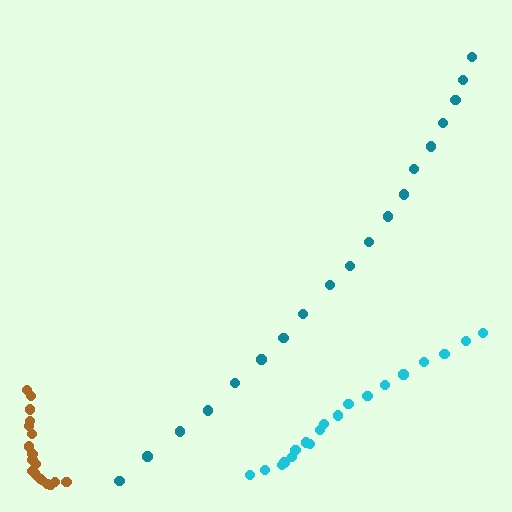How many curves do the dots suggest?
There are 3 distinct paths.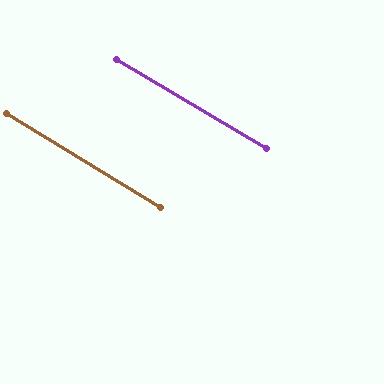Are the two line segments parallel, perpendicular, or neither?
Parallel — their directions differ by only 0.7°.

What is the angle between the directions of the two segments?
Approximately 1 degree.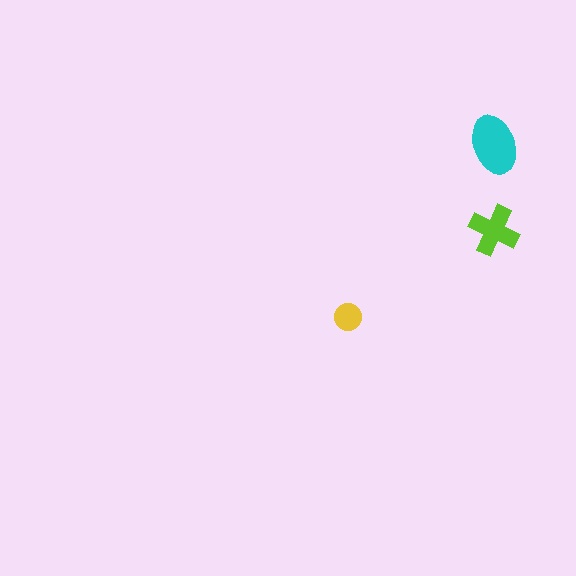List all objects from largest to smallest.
The cyan ellipse, the lime cross, the yellow circle.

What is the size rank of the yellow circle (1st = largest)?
3rd.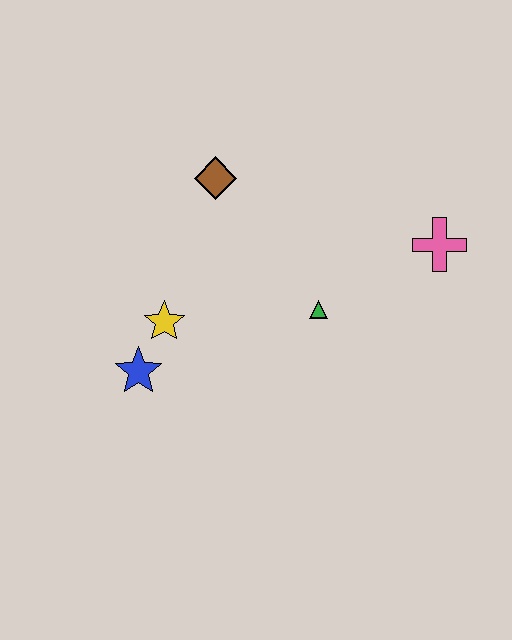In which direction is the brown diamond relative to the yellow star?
The brown diamond is above the yellow star.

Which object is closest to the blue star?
The yellow star is closest to the blue star.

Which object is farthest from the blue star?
The pink cross is farthest from the blue star.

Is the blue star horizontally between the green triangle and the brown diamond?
No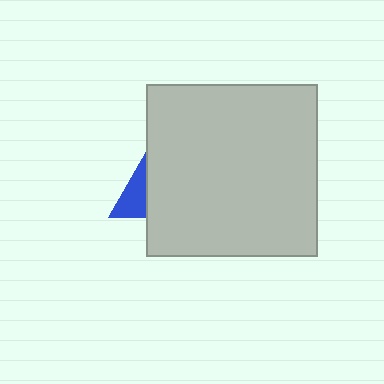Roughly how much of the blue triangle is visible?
A small part of it is visible (roughly 33%).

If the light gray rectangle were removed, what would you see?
You would see the complete blue triangle.